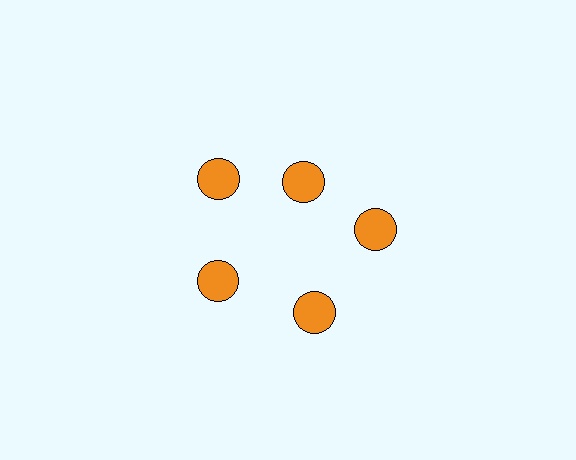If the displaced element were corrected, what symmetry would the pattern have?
It would have 5-fold rotational symmetry — the pattern would map onto itself every 72 degrees.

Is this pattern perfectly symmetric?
No. The 5 orange circles are arranged in a ring, but one element near the 1 o'clock position is pulled inward toward the center, breaking the 5-fold rotational symmetry.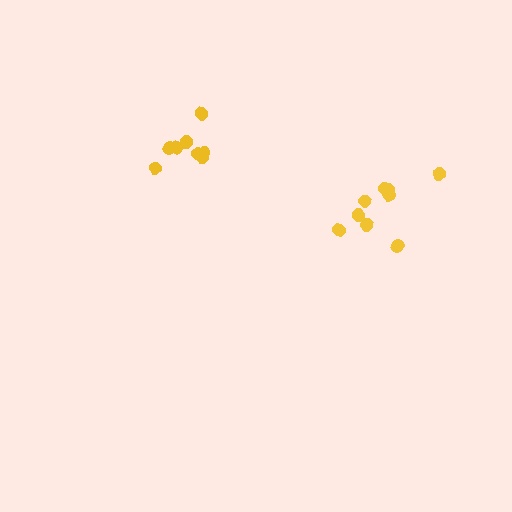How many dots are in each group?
Group 1: 9 dots, Group 2: 8 dots (17 total).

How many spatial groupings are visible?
There are 2 spatial groupings.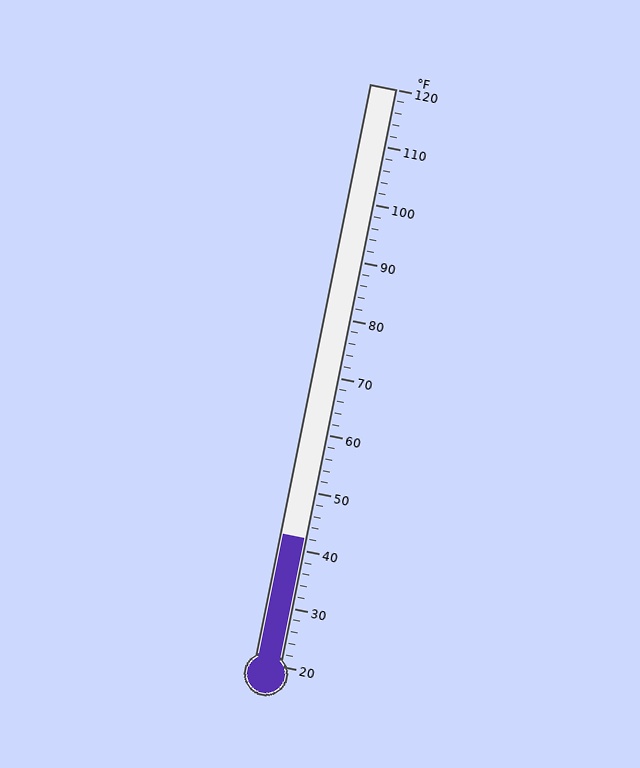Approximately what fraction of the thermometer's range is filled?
The thermometer is filled to approximately 20% of its range.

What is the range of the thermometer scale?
The thermometer scale ranges from 20°F to 120°F.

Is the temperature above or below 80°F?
The temperature is below 80°F.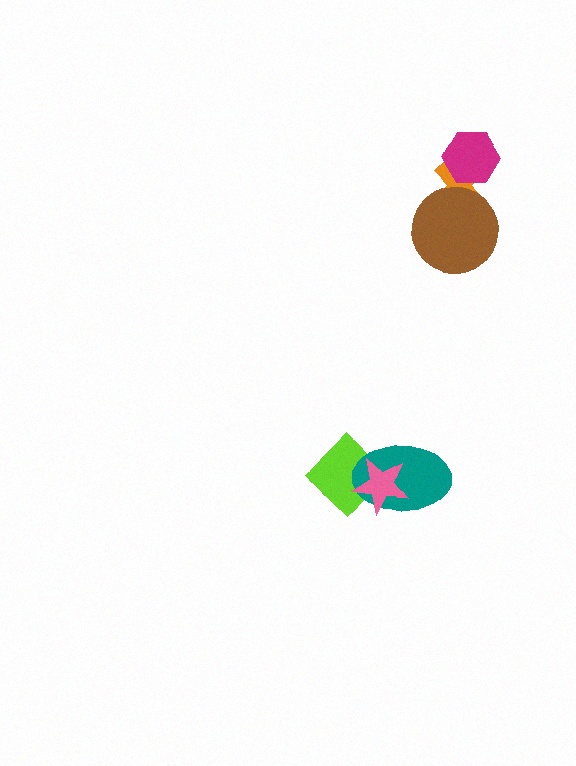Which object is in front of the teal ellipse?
The pink star is in front of the teal ellipse.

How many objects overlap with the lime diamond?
2 objects overlap with the lime diamond.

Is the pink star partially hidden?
No, no other shape covers it.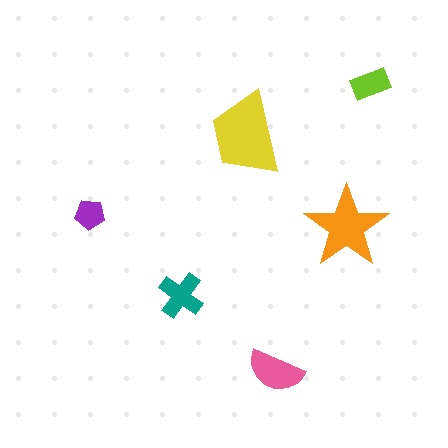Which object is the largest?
The yellow trapezoid.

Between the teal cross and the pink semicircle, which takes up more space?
The pink semicircle.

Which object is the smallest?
The purple pentagon.